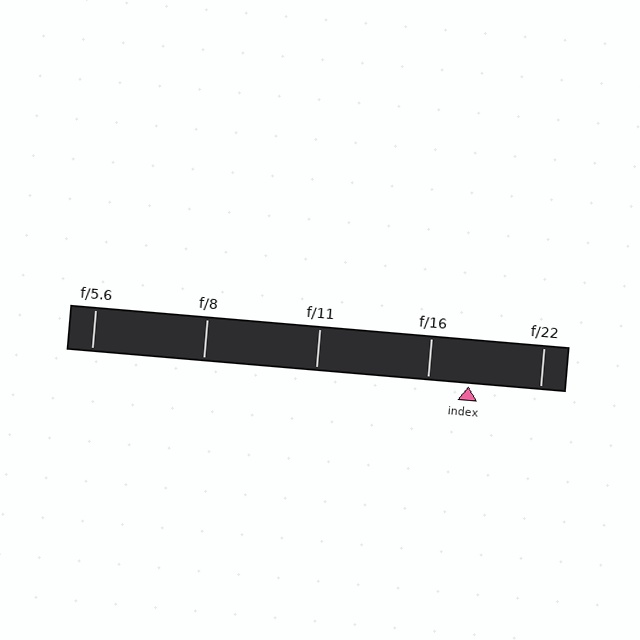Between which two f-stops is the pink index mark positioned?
The index mark is between f/16 and f/22.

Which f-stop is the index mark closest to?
The index mark is closest to f/16.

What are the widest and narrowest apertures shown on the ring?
The widest aperture shown is f/5.6 and the narrowest is f/22.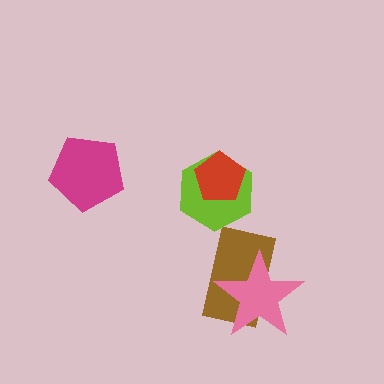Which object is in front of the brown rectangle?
The pink star is in front of the brown rectangle.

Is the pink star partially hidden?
No, no other shape covers it.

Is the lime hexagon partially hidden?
Yes, it is partially covered by another shape.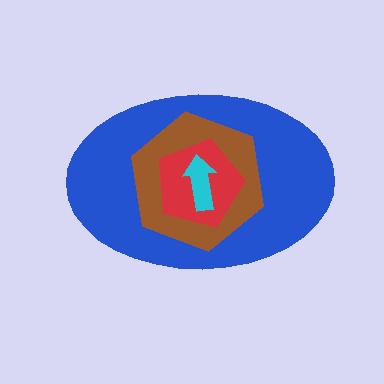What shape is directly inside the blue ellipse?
The brown hexagon.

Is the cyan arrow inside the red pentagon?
Yes.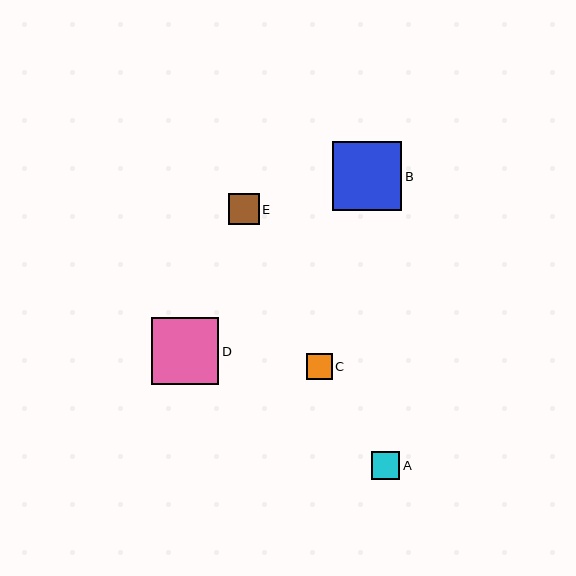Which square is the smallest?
Square C is the smallest with a size of approximately 26 pixels.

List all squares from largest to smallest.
From largest to smallest: B, D, E, A, C.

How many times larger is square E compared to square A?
Square E is approximately 1.1 times the size of square A.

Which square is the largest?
Square B is the largest with a size of approximately 69 pixels.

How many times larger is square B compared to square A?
Square B is approximately 2.5 times the size of square A.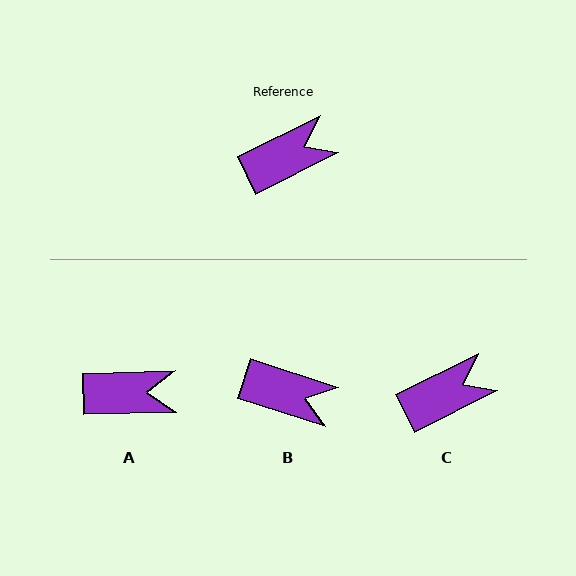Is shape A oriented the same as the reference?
No, it is off by about 25 degrees.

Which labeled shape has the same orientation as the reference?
C.